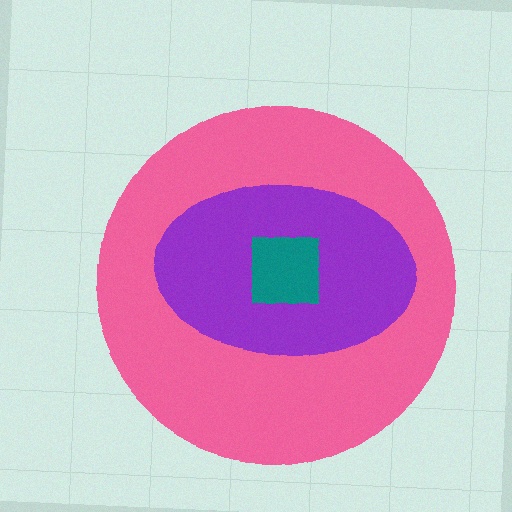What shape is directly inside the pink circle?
The purple ellipse.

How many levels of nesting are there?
3.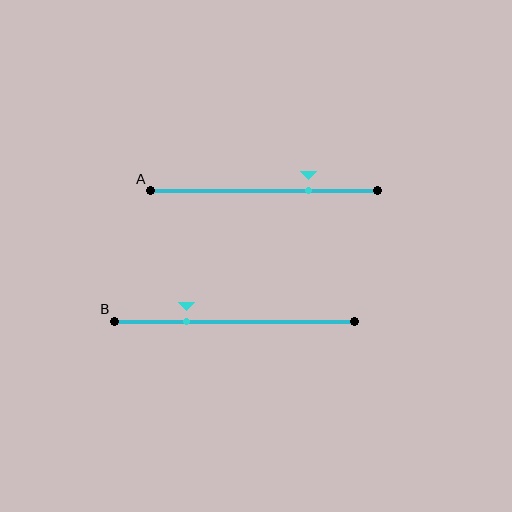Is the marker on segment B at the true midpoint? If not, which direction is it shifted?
No, the marker on segment B is shifted to the left by about 20% of the segment length.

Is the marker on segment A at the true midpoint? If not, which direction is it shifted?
No, the marker on segment A is shifted to the right by about 19% of the segment length.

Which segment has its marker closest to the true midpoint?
Segment A has its marker closest to the true midpoint.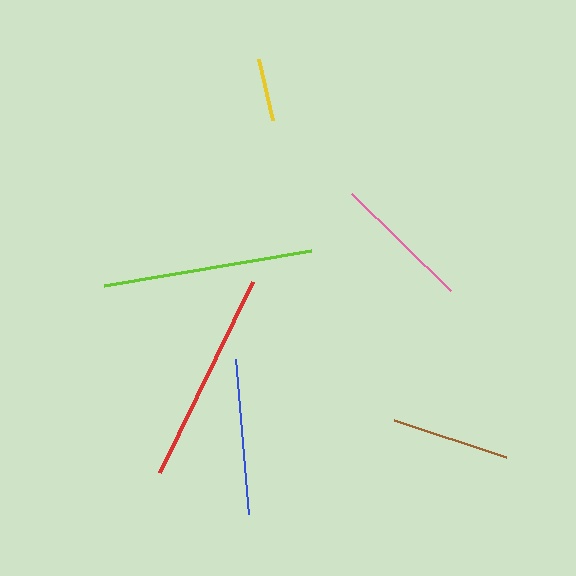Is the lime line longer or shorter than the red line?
The red line is longer than the lime line.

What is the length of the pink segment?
The pink segment is approximately 138 pixels long.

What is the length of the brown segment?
The brown segment is approximately 118 pixels long.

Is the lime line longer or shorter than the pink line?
The lime line is longer than the pink line.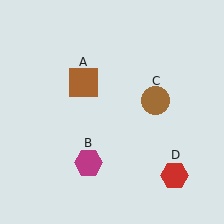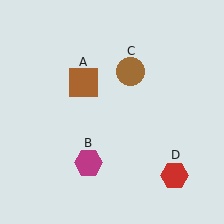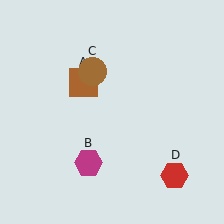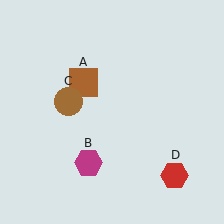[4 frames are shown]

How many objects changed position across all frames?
1 object changed position: brown circle (object C).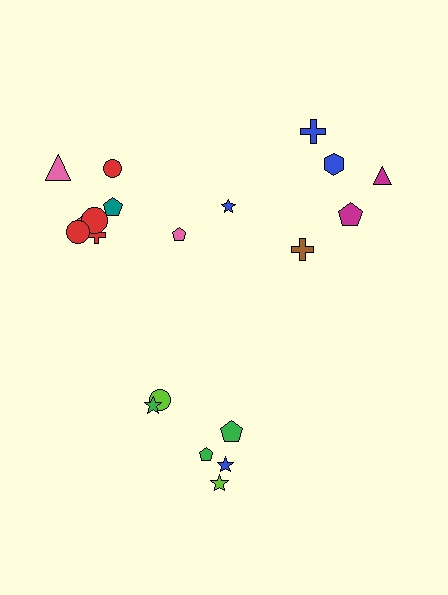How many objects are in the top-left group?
There are 8 objects.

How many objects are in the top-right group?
There are 6 objects.